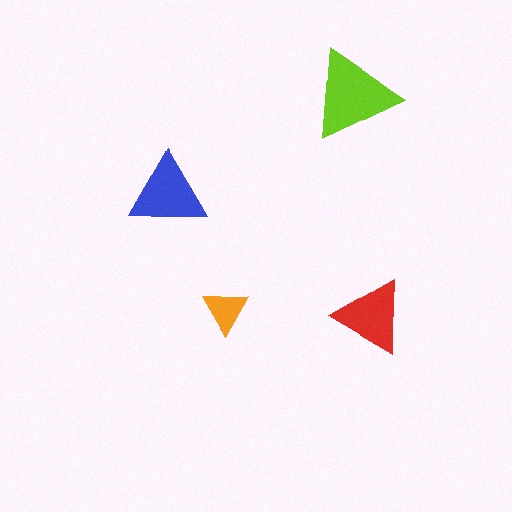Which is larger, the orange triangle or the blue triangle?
The blue one.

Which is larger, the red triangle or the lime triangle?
The lime one.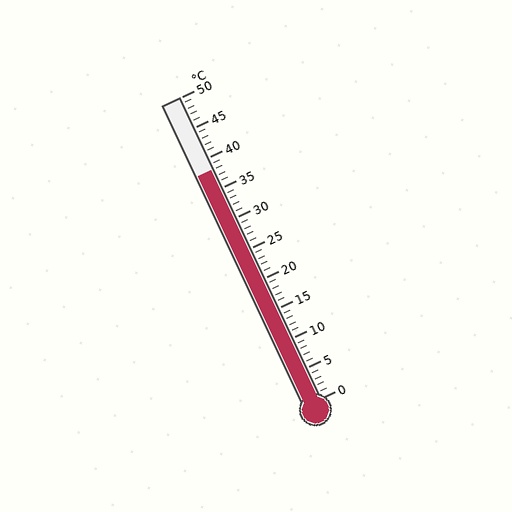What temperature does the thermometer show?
The thermometer shows approximately 38°C.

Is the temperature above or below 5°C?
The temperature is above 5°C.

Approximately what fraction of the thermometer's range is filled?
The thermometer is filled to approximately 75% of its range.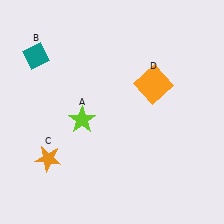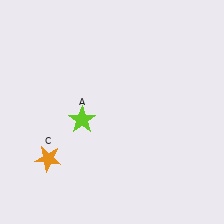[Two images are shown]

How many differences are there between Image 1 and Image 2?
There are 2 differences between the two images.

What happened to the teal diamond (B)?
The teal diamond (B) was removed in Image 2. It was in the top-left area of Image 1.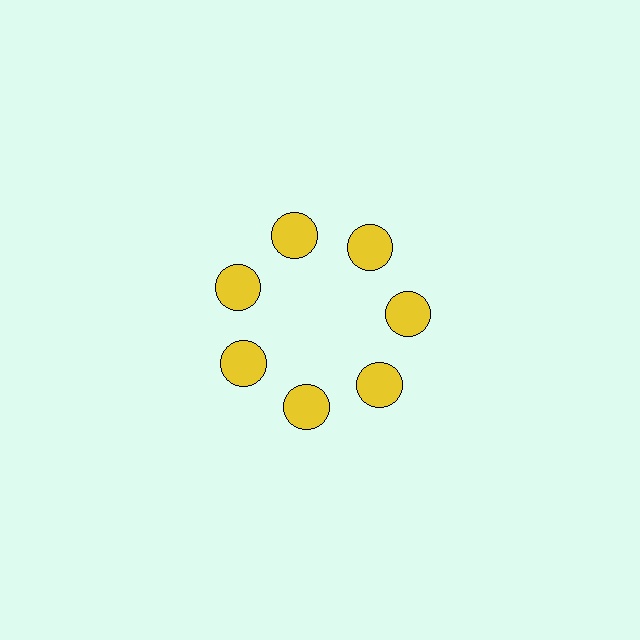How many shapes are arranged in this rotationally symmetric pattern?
There are 7 shapes, arranged in 7 groups of 1.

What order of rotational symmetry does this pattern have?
This pattern has 7-fold rotational symmetry.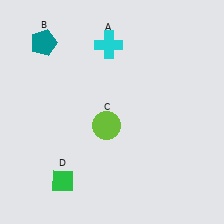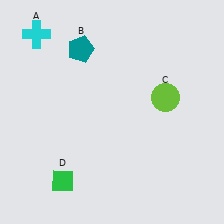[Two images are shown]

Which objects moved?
The objects that moved are: the cyan cross (A), the teal pentagon (B), the lime circle (C).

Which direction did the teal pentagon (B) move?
The teal pentagon (B) moved right.